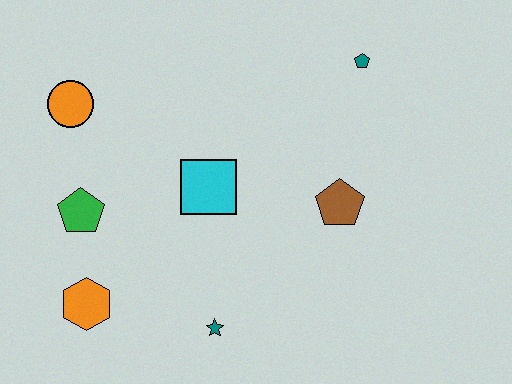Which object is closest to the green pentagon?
The orange hexagon is closest to the green pentagon.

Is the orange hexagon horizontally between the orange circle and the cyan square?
Yes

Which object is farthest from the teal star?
The teal pentagon is farthest from the teal star.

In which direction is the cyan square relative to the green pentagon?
The cyan square is to the right of the green pentagon.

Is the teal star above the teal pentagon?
No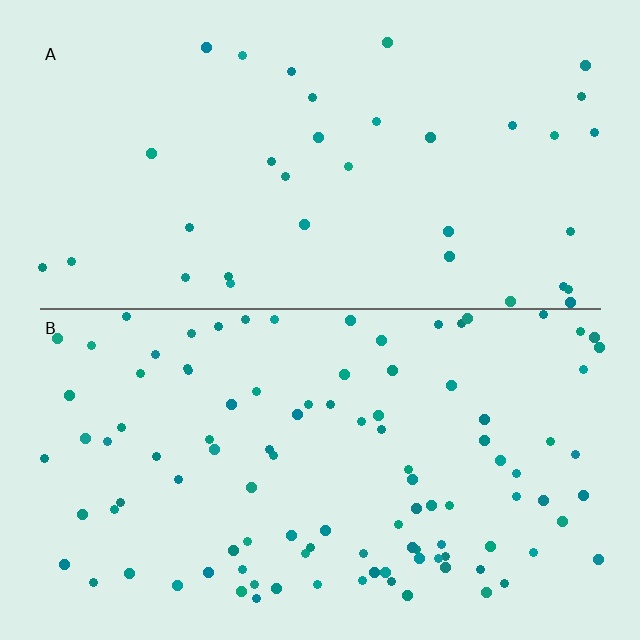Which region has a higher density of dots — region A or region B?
B (the bottom).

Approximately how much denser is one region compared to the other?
Approximately 2.9× — region B over region A.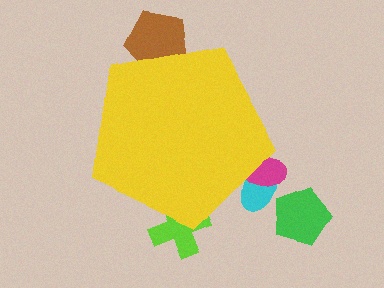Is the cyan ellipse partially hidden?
Yes, the cyan ellipse is partially hidden behind the yellow pentagon.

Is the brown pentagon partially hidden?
Yes, the brown pentagon is partially hidden behind the yellow pentagon.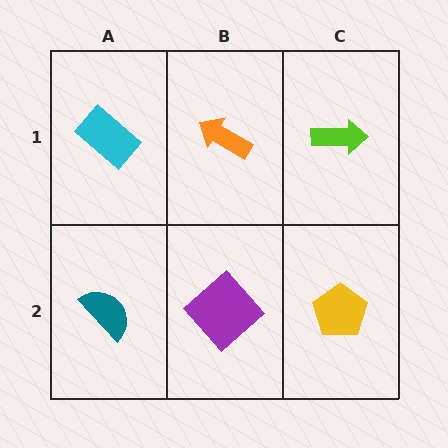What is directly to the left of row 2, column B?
A teal semicircle.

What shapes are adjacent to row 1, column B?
A purple diamond (row 2, column B), a cyan rectangle (row 1, column A), a lime arrow (row 1, column C).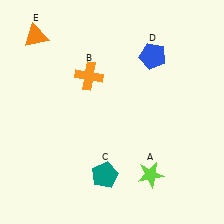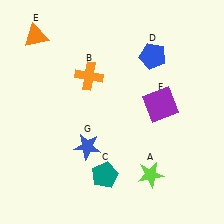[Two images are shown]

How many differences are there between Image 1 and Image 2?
There are 2 differences between the two images.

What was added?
A purple square (F), a blue star (G) were added in Image 2.